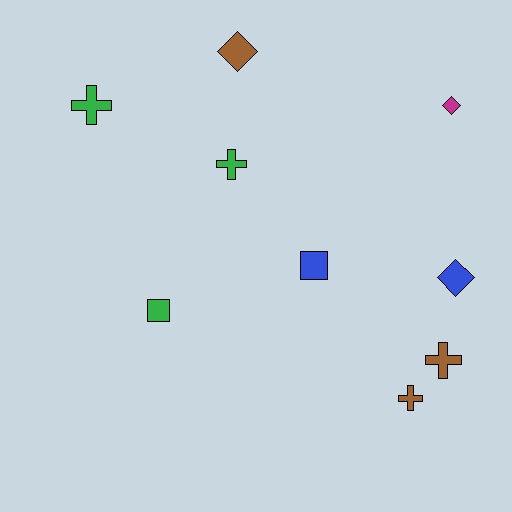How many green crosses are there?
There are 2 green crosses.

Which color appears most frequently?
Green, with 3 objects.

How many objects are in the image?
There are 9 objects.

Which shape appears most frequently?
Cross, with 4 objects.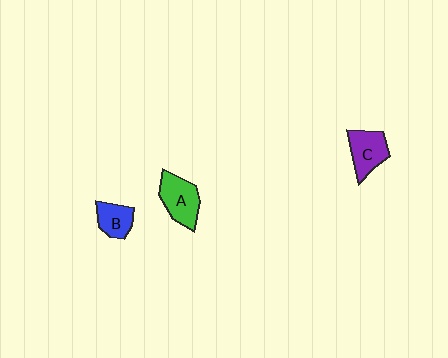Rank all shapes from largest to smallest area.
From largest to smallest: A (green), C (purple), B (blue).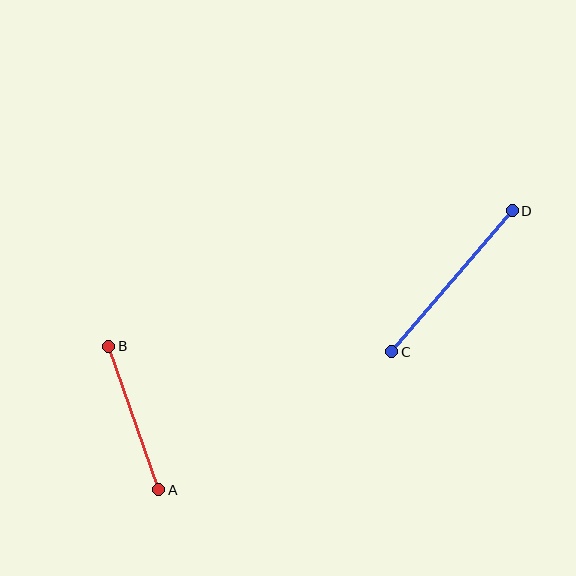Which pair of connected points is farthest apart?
Points C and D are farthest apart.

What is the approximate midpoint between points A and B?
The midpoint is at approximately (134, 418) pixels.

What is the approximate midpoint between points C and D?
The midpoint is at approximately (452, 281) pixels.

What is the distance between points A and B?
The distance is approximately 152 pixels.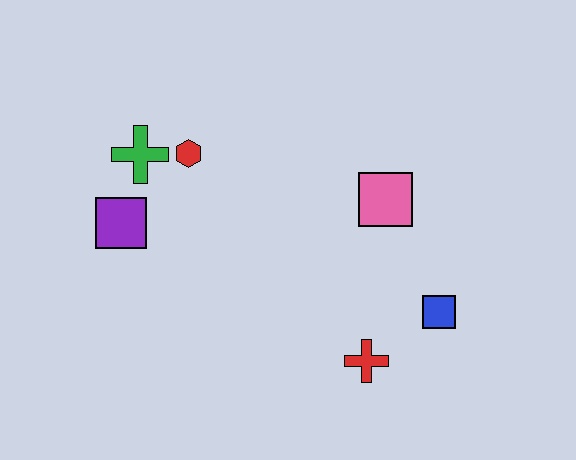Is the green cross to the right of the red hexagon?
No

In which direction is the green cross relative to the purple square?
The green cross is above the purple square.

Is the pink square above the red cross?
Yes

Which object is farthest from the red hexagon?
The blue square is farthest from the red hexagon.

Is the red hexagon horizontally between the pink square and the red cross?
No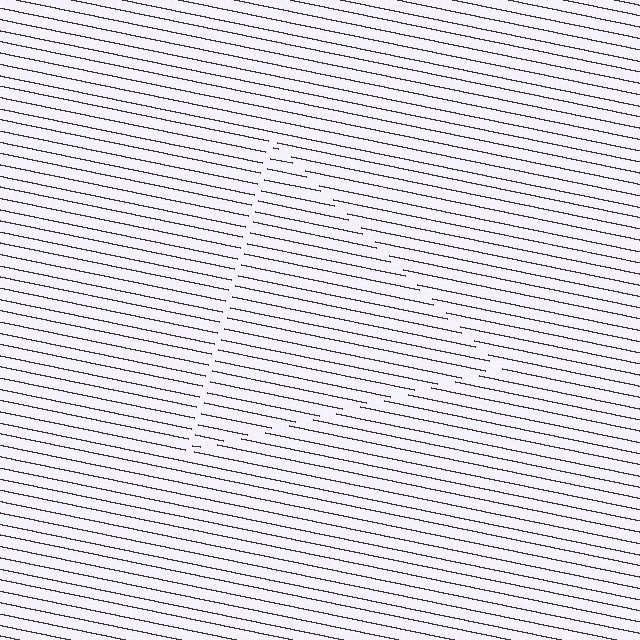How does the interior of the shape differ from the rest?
The interior of the shape contains the same grating, shifted by half a period — the contour is defined by the phase discontinuity where line-ends from the inner and outer gratings abut.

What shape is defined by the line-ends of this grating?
An illusory triangle. The interior of the shape contains the same grating, shifted by half a period — the contour is defined by the phase discontinuity where line-ends from the inner and outer gratings abut.